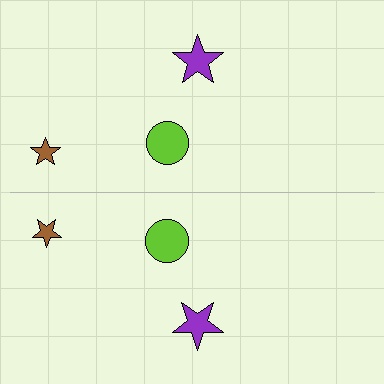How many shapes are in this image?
There are 6 shapes in this image.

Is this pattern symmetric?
Yes, this pattern has bilateral (reflection) symmetry.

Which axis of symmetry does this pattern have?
The pattern has a horizontal axis of symmetry running through the center of the image.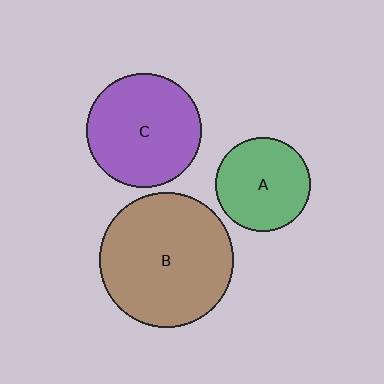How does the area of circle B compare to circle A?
Approximately 2.0 times.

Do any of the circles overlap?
No, none of the circles overlap.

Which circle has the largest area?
Circle B (brown).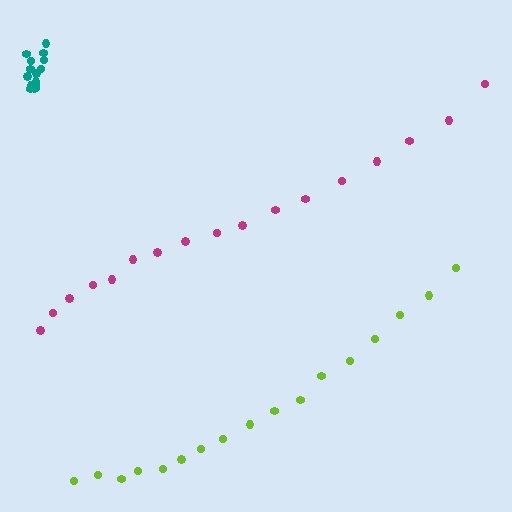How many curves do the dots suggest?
There are 3 distinct paths.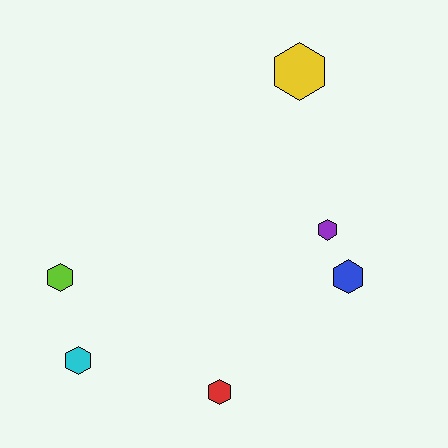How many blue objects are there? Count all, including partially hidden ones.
There is 1 blue object.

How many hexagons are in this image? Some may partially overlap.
There are 6 hexagons.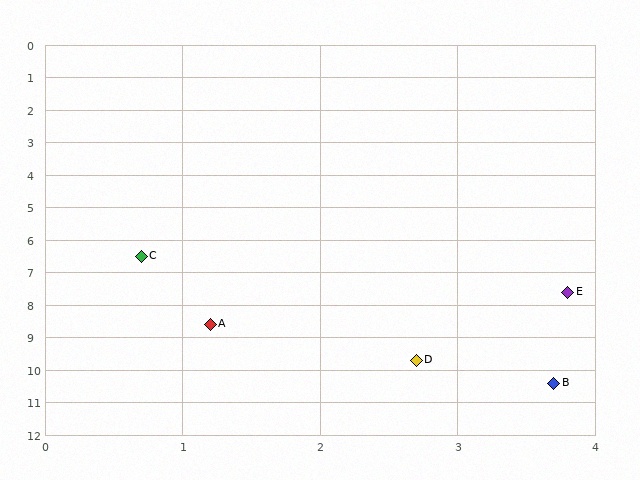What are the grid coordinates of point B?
Point B is at approximately (3.7, 10.4).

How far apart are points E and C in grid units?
Points E and C are about 3.3 grid units apart.